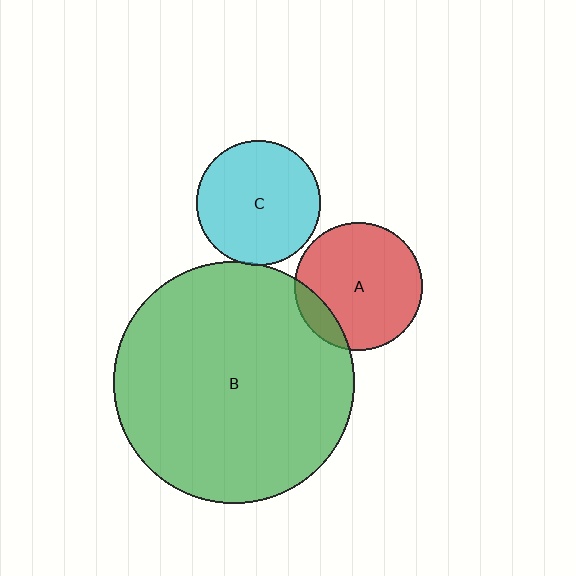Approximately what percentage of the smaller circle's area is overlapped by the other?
Approximately 15%.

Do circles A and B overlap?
Yes.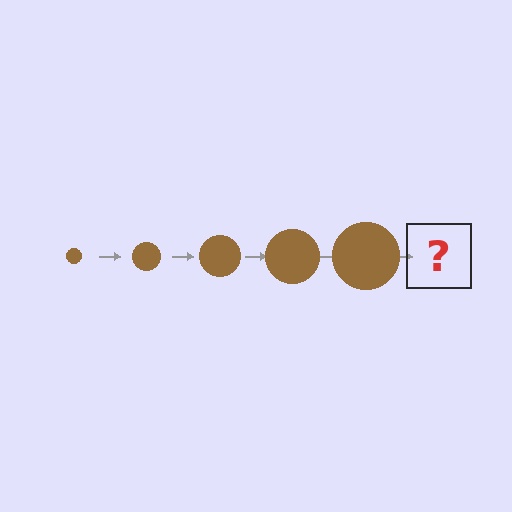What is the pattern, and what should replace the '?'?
The pattern is that the circle gets progressively larger each step. The '?' should be a brown circle, larger than the previous one.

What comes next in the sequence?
The next element should be a brown circle, larger than the previous one.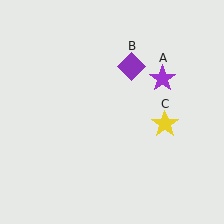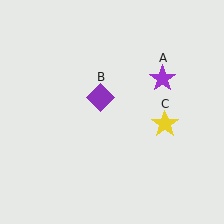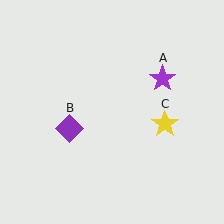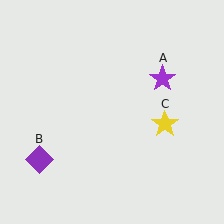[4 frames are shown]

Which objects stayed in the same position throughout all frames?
Purple star (object A) and yellow star (object C) remained stationary.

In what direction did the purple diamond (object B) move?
The purple diamond (object B) moved down and to the left.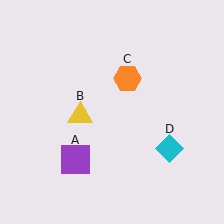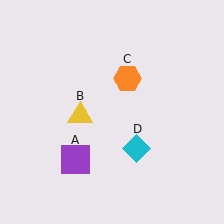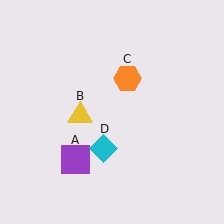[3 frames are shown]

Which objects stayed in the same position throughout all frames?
Purple square (object A) and yellow triangle (object B) and orange hexagon (object C) remained stationary.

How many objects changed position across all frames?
1 object changed position: cyan diamond (object D).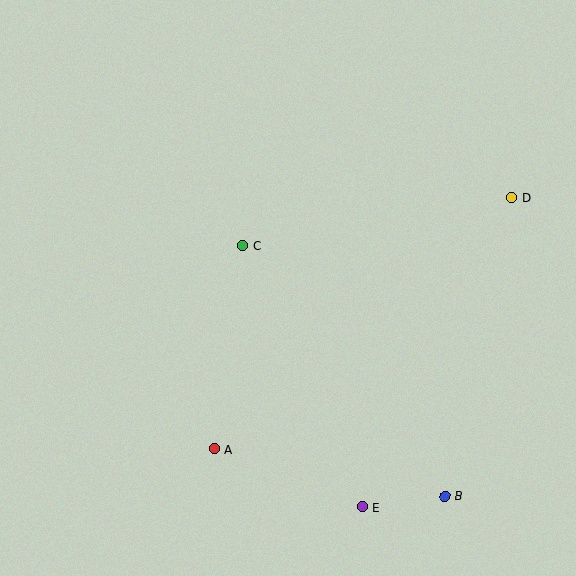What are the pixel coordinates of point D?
Point D is at (512, 197).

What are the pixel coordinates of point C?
Point C is at (242, 245).